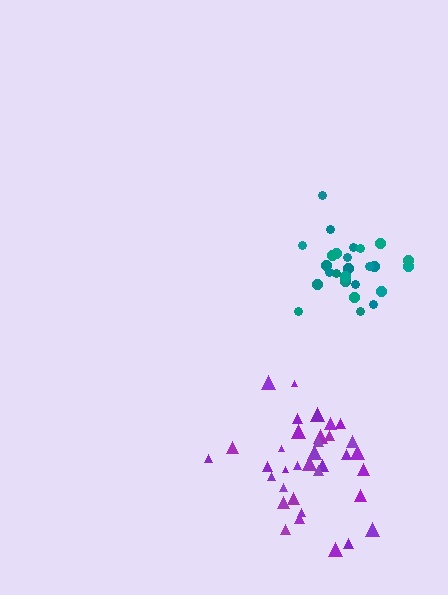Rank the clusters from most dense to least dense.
teal, purple.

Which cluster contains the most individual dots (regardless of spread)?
Purple (35).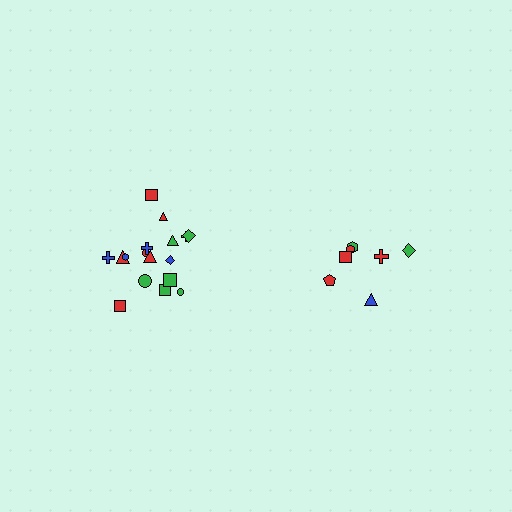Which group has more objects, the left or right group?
The left group.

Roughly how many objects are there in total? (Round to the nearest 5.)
Roughly 25 objects in total.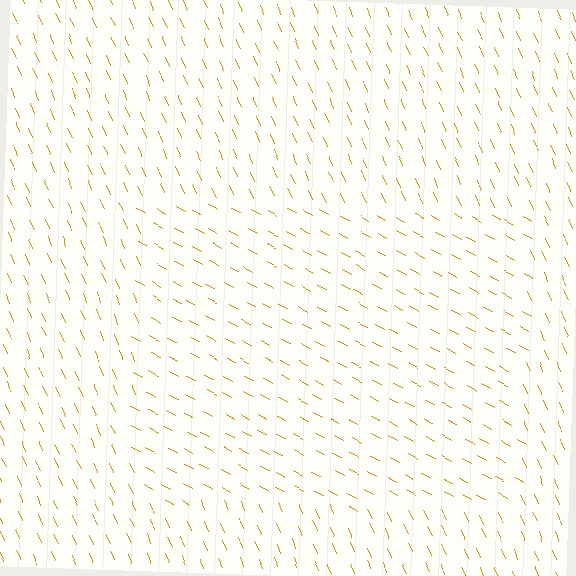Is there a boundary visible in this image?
Yes, there is a texture boundary formed by a change in line orientation.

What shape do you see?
I see a rectangle.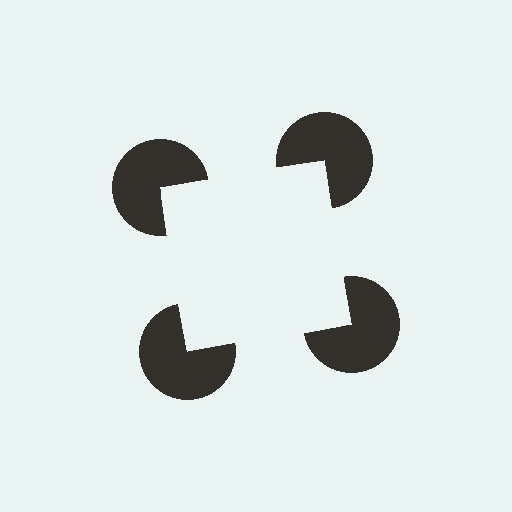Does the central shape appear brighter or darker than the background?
It typically appears slightly brighter than the background, even though no actual brightness change is drawn.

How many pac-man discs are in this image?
There are 4 — one at each vertex of the illusory square.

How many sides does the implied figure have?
4 sides.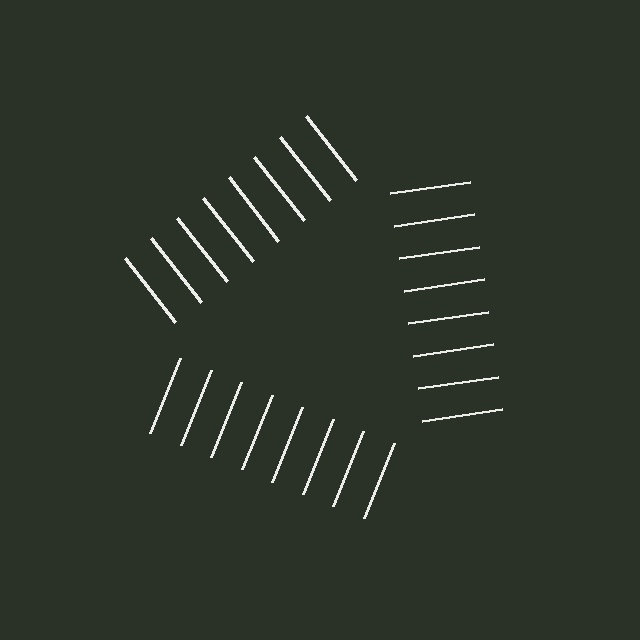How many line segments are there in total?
24 — 8 along each of the 3 edges.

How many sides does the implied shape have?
3 sides — the line-ends trace a triangle.